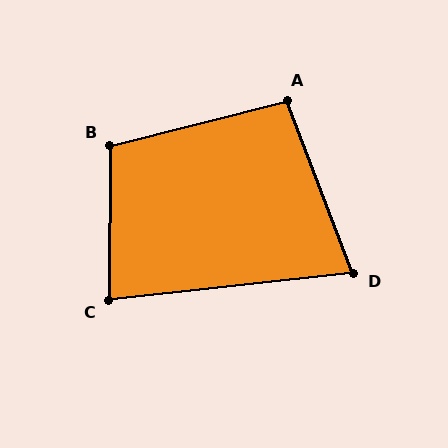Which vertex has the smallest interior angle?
D, at approximately 75 degrees.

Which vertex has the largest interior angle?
B, at approximately 105 degrees.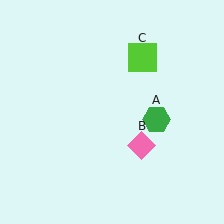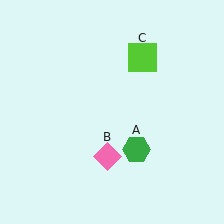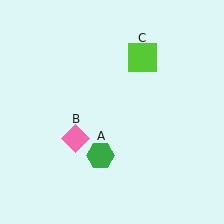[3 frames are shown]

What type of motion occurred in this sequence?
The green hexagon (object A), pink diamond (object B) rotated clockwise around the center of the scene.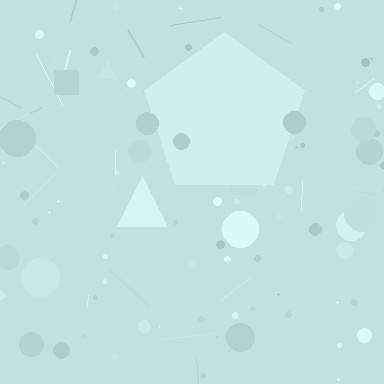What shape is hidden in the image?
A pentagon is hidden in the image.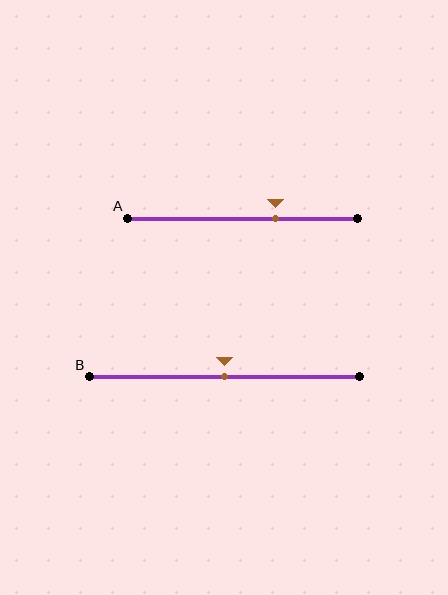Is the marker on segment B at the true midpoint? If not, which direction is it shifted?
Yes, the marker on segment B is at the true midpoint.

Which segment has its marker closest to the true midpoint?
Segment B has its marker closest to the true midpoint.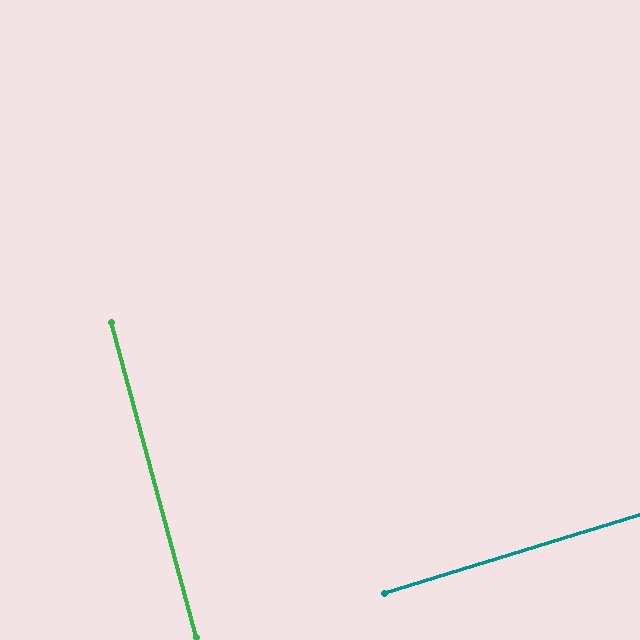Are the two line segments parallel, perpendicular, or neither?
Perpendicular — they meet at approximately 88°.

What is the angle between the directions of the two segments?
Approximately 88 degrees.